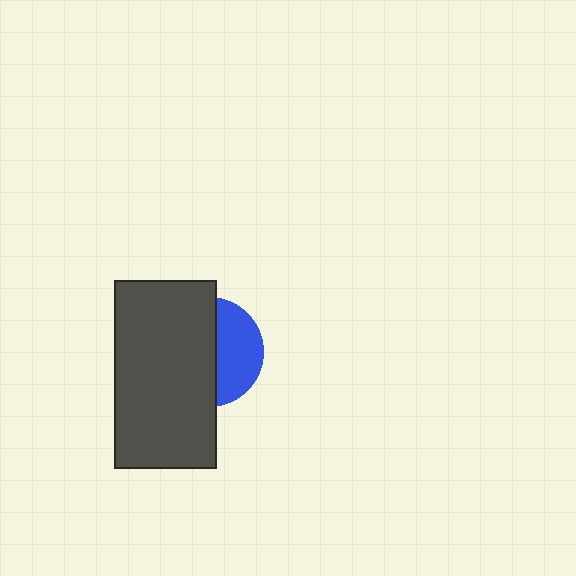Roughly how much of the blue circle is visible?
A small part of it is visible (roughly 40%).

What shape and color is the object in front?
The object in front is a dark gray rectangle.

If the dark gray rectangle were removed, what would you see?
You would see the complete blue circle.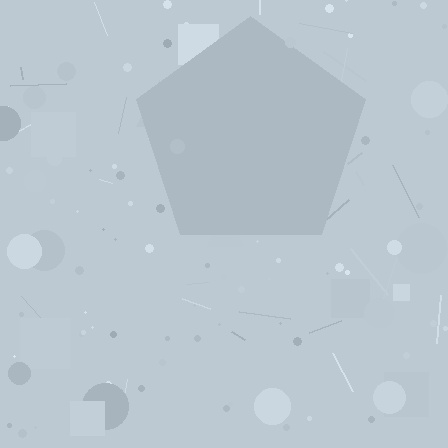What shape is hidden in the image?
A pentagon is hidden in the image.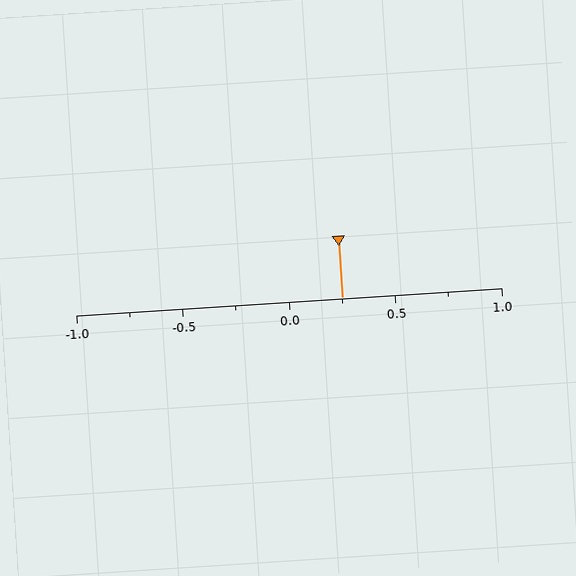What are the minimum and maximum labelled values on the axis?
The axis runs from -1.0 to 1.0.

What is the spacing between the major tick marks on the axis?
The major ticks are spaced 0.5 apart.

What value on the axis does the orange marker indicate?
The marker indicates approximately 0.25.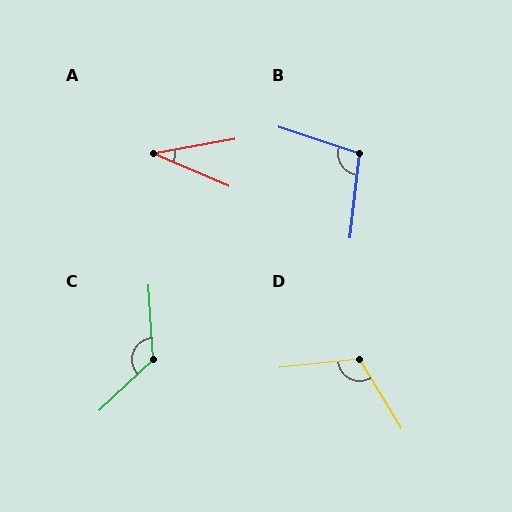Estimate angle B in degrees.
Approximately 102 degrees.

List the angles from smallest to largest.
A (34°), B (102°), D (115°), C (130°).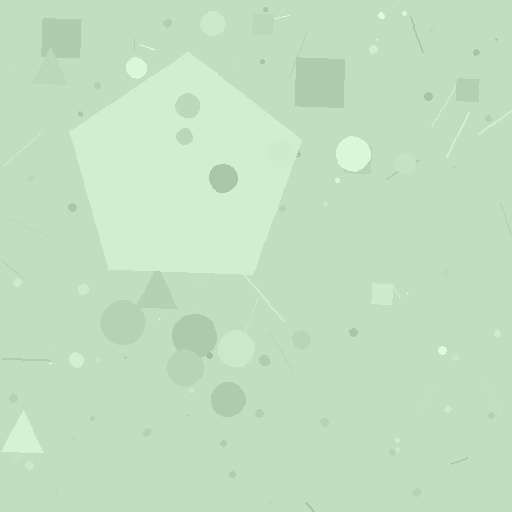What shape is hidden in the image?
A pentagon is hidden in the image.